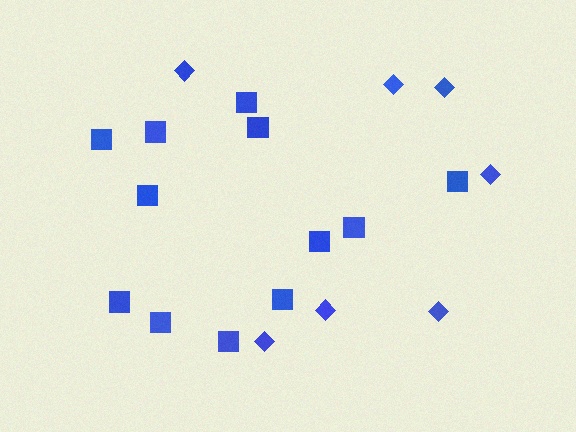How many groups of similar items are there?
There are 2 groups: one group of diamonds (7) and one group of squares (12).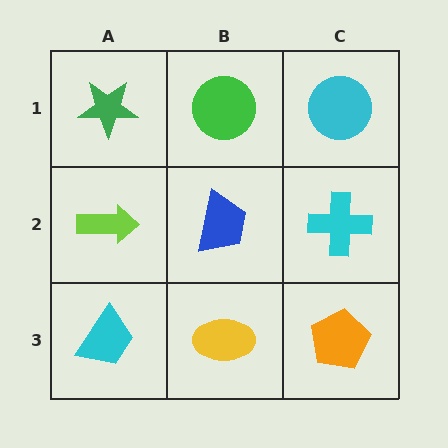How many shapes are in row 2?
3 shapes.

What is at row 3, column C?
An orange pentagon.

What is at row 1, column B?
A green circle.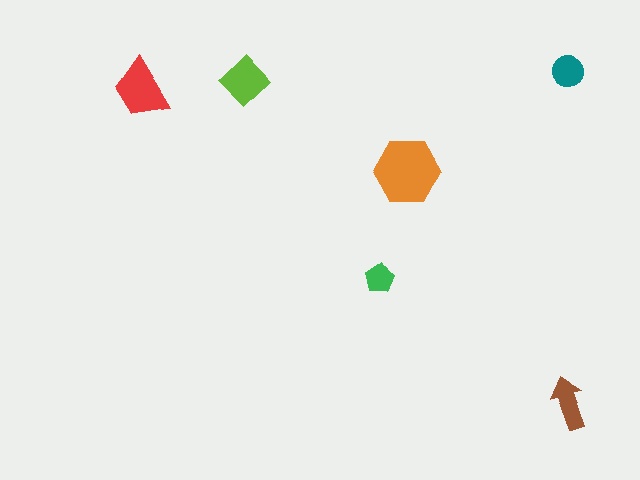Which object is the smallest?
The green pentagon.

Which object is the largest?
The orange hexagon.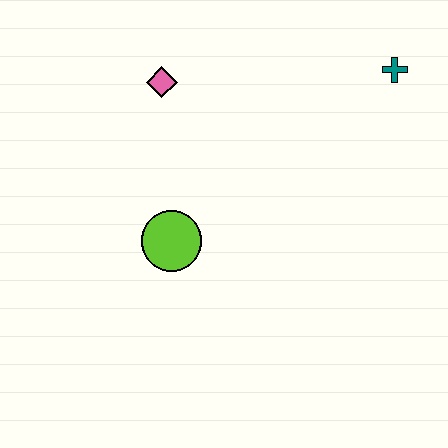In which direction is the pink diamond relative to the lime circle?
The pink diamond is above the lime circle.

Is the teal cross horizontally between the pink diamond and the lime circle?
No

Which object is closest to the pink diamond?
The lime circle is closest to the pink diamond.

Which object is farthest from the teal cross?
The lime circle is farthest from the teal cross.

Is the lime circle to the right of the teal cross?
No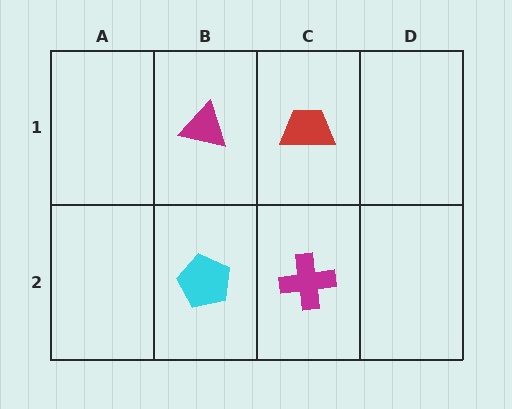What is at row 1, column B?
A magenta triangle.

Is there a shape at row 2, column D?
No, that cell is empty.